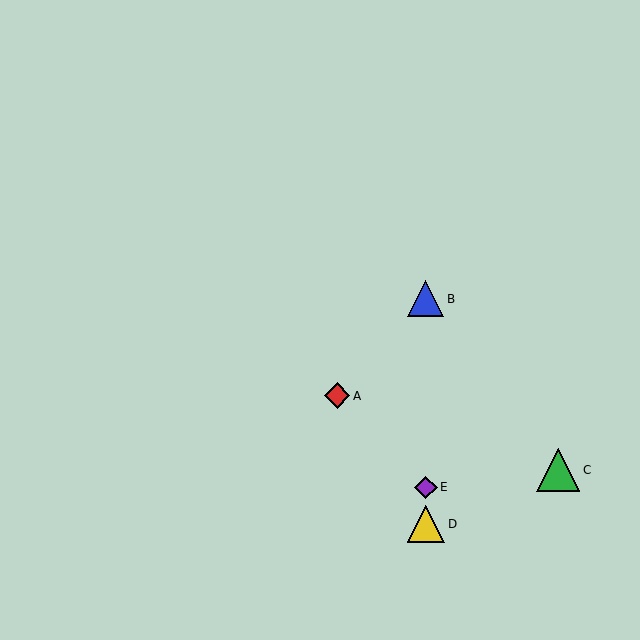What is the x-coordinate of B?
Object B is at x≈426.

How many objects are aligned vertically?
3 objects (B, D, E) are aligned vertically.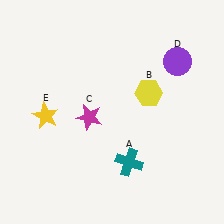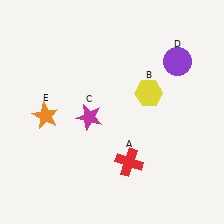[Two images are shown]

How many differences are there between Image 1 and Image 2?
There are 2 differences between the two images.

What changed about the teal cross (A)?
In Image 1, A is teal. In Image 2, it changed to red.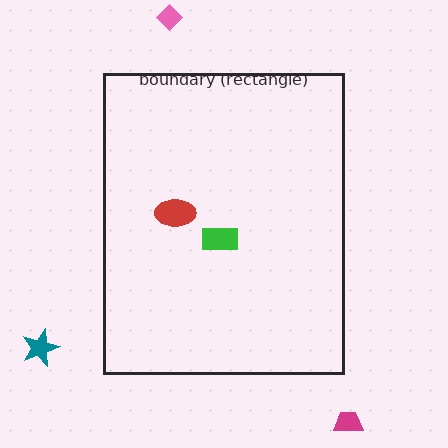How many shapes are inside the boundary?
2 inside, 3 outside.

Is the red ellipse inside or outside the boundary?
Inside.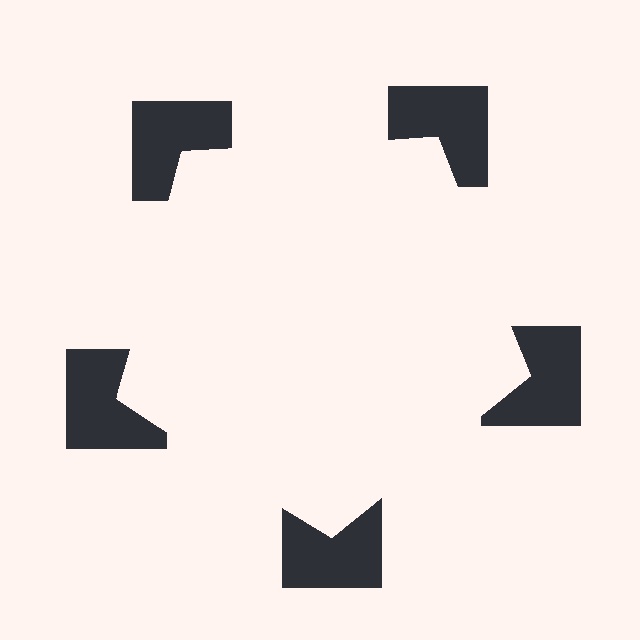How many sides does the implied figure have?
5 sides.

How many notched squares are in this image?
There are 5 — one at each vertex of the illusory pentagon.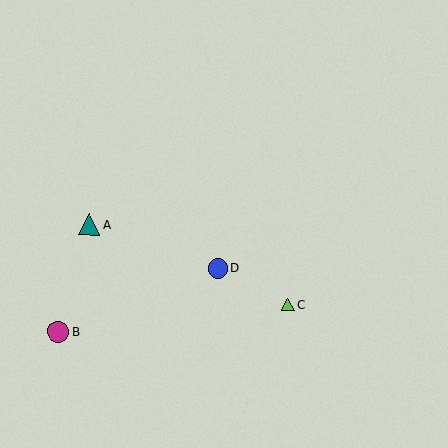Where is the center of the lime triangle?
The center of the lime triangle is at (288, 304).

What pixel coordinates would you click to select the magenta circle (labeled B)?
Click at (58, 331) to select the magenta circle B.